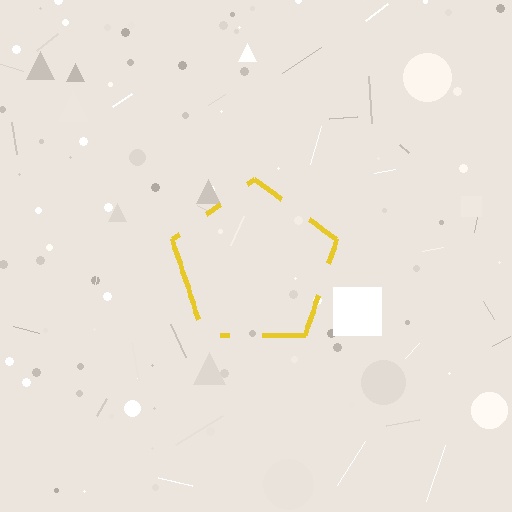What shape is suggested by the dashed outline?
The dashed outline suggests a pentagon.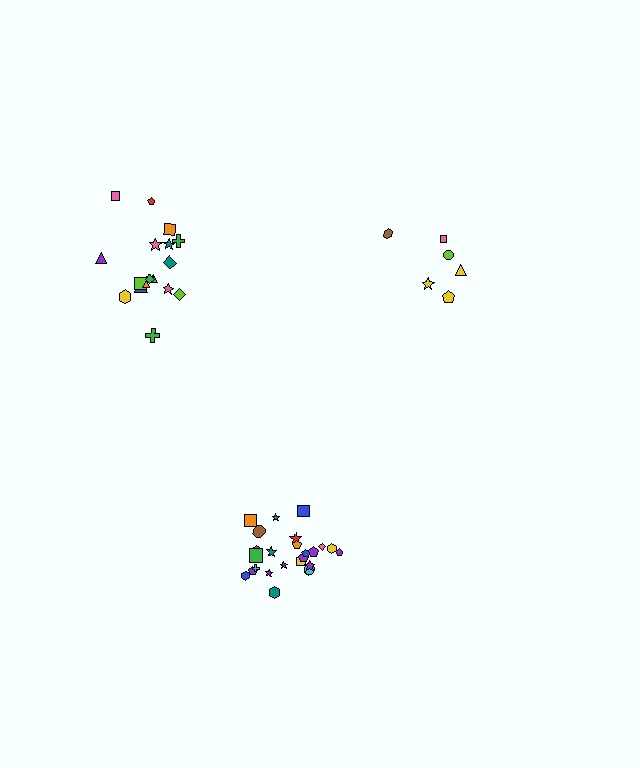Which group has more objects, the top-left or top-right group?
The top-left group.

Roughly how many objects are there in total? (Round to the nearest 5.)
Roughly 50 objects in total.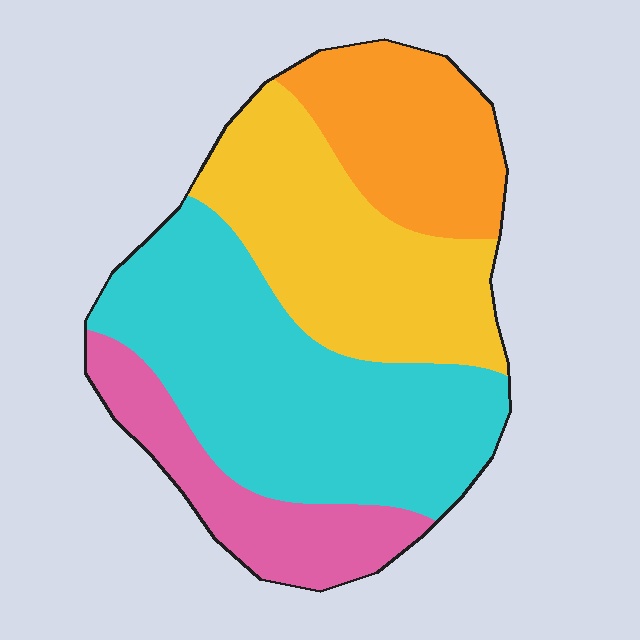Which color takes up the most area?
Cyan, at roughly 40%.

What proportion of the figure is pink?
Pink covers 15% of the figure.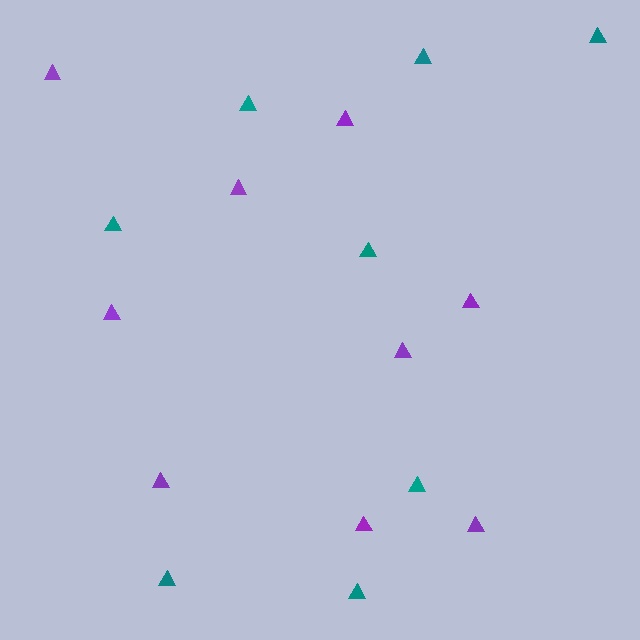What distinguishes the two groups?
There are 2 groups: one group of purple triangles (9) and one group of teal triangles (8).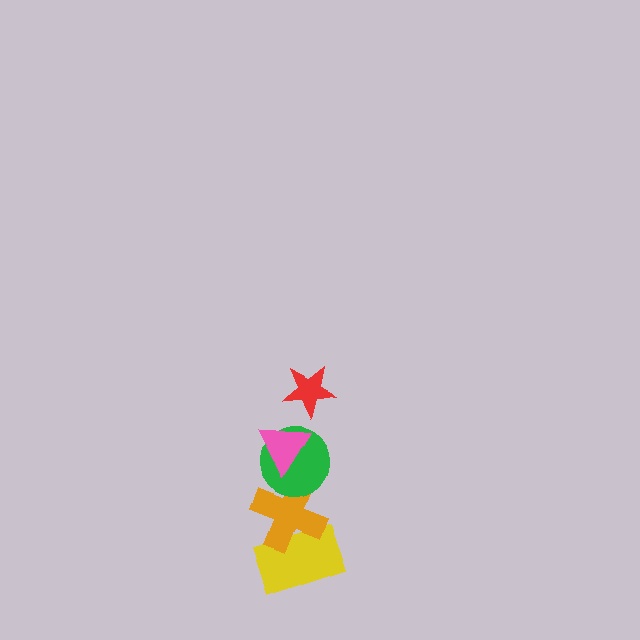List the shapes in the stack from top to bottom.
From top to bottom: the red star, the pink triangle, the green circle, the orange cross, the yellow rectangle.